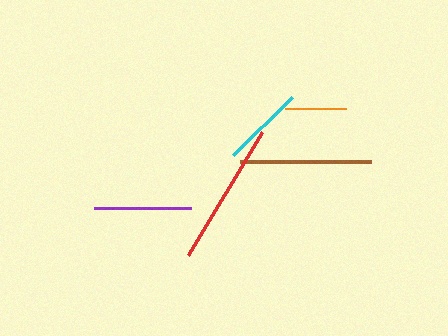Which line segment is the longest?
The red line is the longest at approximately 143 pixels.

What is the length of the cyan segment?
The cyan segment is approximately 82 pixels long.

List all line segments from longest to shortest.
From longest to shortest: red, brown, purple, cyan, orange.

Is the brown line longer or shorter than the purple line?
The brown line is longer than the purple line.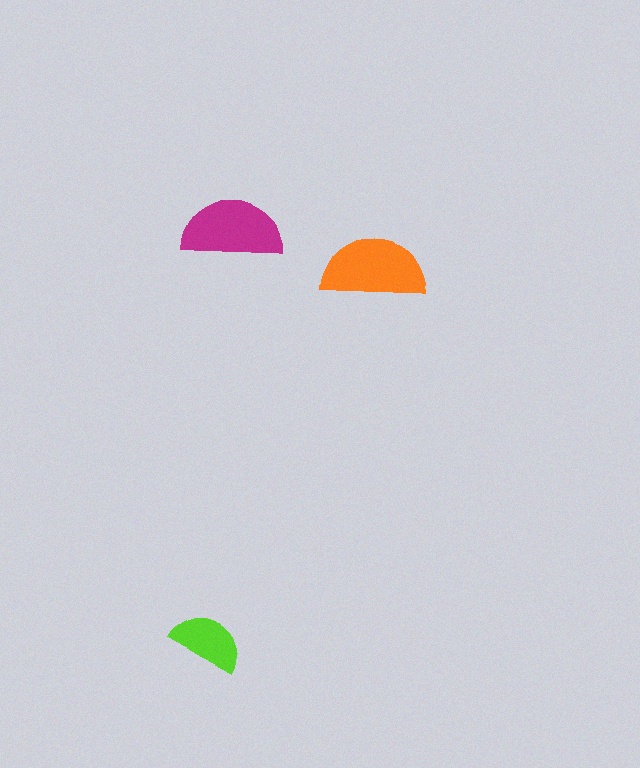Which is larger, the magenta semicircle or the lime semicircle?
The magenta one.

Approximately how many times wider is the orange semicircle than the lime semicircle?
About 1.5 times wider.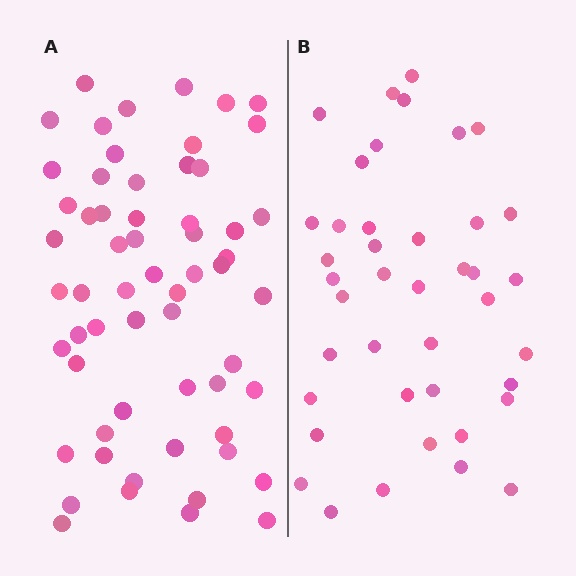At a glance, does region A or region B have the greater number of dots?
Region A (the left region) has more dots.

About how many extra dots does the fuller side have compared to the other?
Region A has approximately 20 more dots than region B.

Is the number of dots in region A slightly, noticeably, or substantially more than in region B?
Region A has substantially more. The ratio is roughly 1.5 to 1.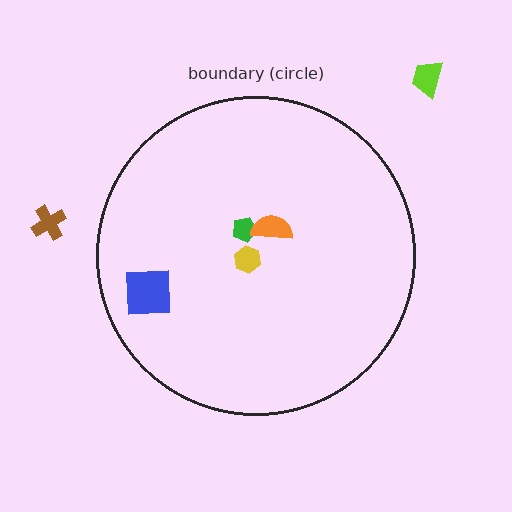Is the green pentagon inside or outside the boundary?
Inside.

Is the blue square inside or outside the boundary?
Inside.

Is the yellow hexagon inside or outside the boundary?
Inside.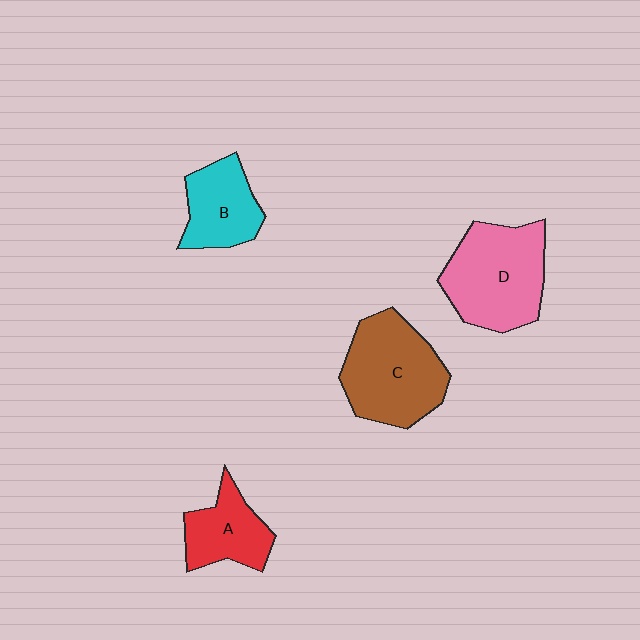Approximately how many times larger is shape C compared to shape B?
Approximately 1.6 times.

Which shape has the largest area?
Shape D (pink).